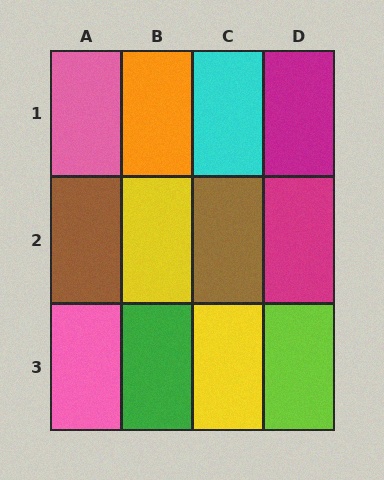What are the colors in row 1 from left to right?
Pink, orange, cyan, magenta.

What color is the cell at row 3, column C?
Yellow.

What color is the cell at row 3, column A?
Pink.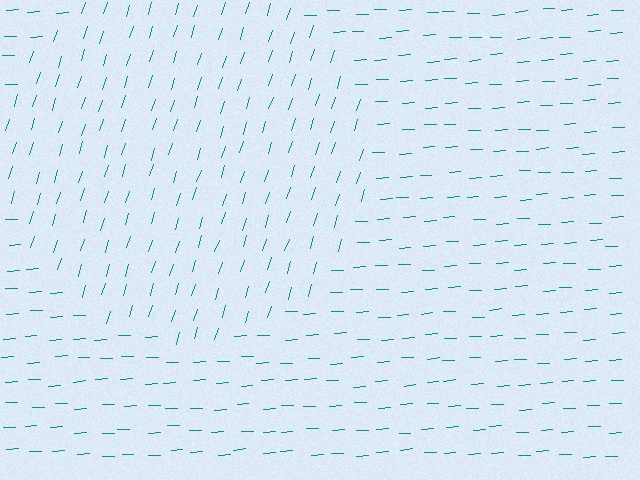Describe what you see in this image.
The image is filled with small teal line segments. A circle region in the image has lines oriented differently from the surrounding lines, creating a visible texture boundary.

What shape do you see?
I see a circle.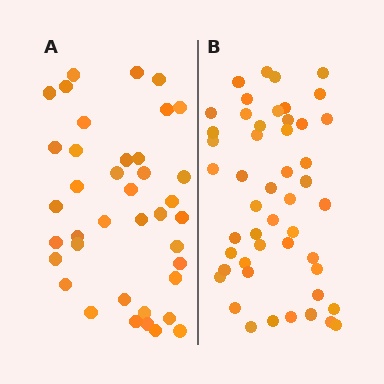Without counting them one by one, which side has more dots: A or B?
Region B (the right region) has more dots.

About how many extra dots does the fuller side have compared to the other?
Region B has roughly 10 or so more dots than region A.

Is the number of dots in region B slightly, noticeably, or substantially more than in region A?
Region B has noticeably more, but not dramatically so. The ratio is roughly 1.3 to 1.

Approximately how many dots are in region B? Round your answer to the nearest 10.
About 50 dots. (The exact count is 49, which rounds to 50.)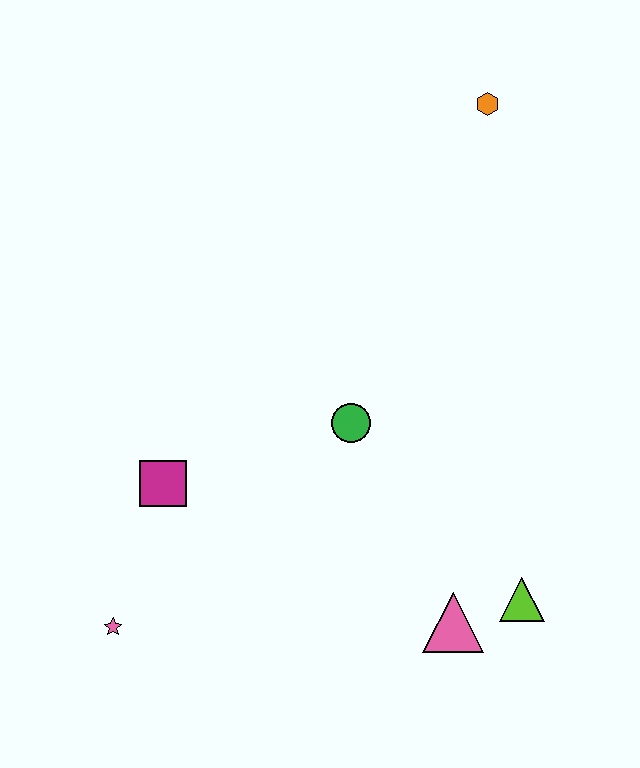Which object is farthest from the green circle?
The orange hexagon is farthest from the green circle.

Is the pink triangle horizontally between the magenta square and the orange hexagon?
Yes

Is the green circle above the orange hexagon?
No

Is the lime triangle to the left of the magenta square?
No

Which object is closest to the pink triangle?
The lime triangle is closest to the pink triangle.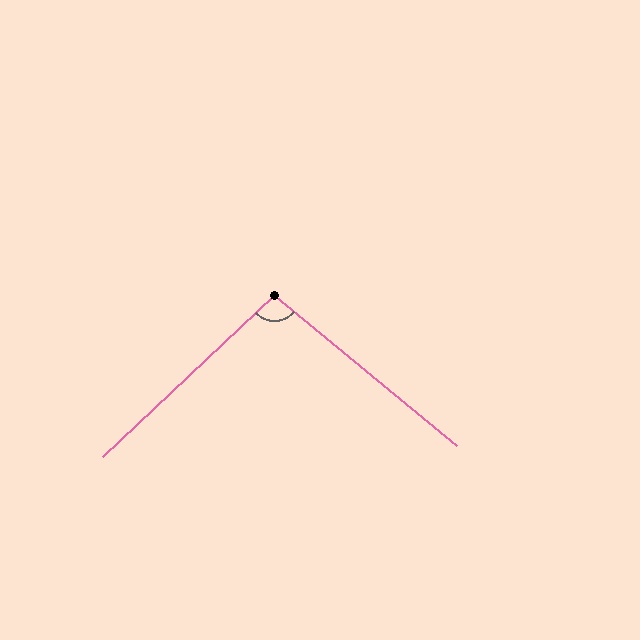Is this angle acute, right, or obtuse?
It is obtuse.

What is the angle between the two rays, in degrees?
Approximately 97 degrees.